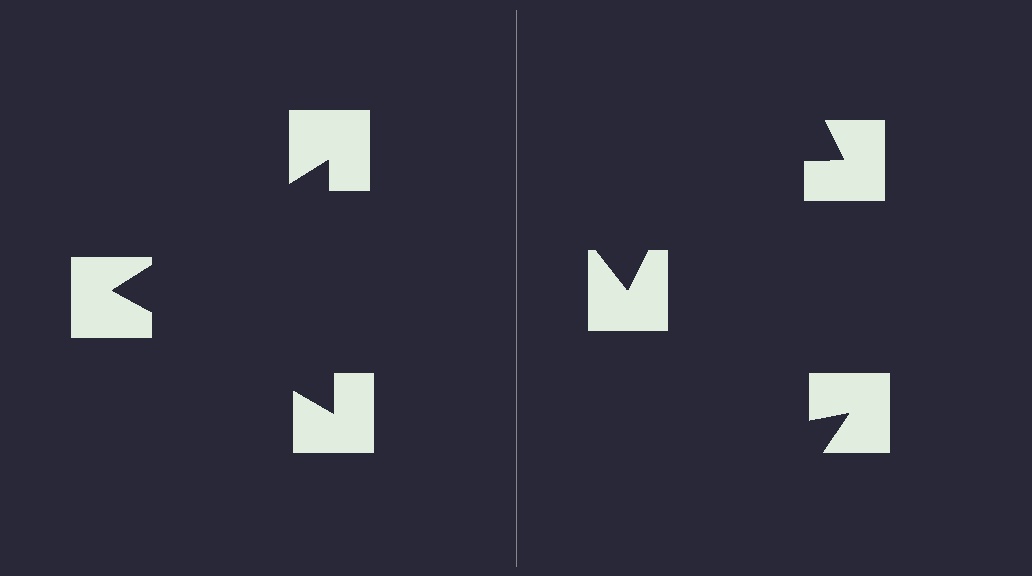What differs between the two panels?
The notched squares are positioned identically on both sides; only the wedge orientations differ. On the left they align to a triangle; on the right they are misaligned.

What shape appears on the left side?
An illusory triangle.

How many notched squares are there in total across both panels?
6 — 3 on each side.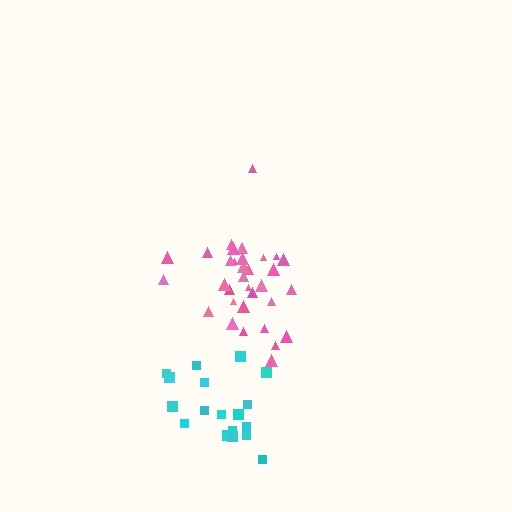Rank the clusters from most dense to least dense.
pink, cyan.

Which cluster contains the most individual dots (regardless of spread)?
Pink (35).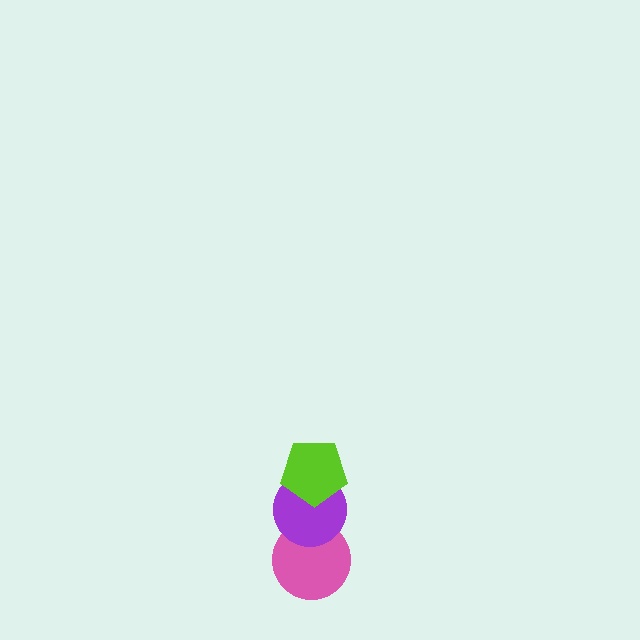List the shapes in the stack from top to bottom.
From top to bottom: the lime pentagon, the purple circle, the pink circle.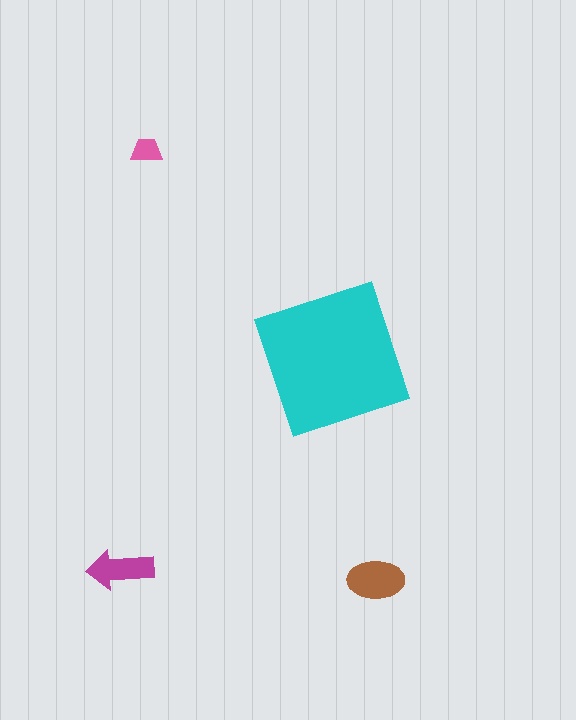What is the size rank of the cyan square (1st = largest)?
1st.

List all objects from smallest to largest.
The pink trapezoid, the magenta arrow, the brown ellipse, the cyan square.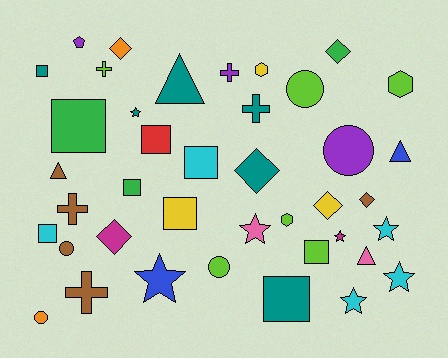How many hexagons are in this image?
There are 3 hexagons.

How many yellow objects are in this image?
There are 3 yellow objects.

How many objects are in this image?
There are 40 objects.